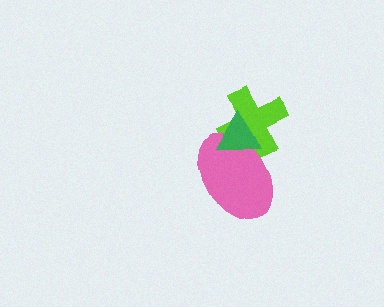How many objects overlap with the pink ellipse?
2 objects overlap with the pink ellipse.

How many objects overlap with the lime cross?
2 objects overlap with the lime cross.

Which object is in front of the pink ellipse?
The green triangle is in front of the pink ellipse.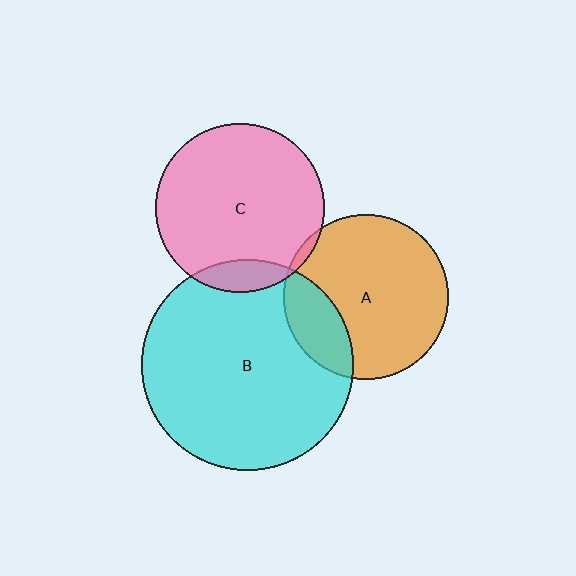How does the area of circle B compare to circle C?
Approximately 1.6 times.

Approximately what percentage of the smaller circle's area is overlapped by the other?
Approximately 10%.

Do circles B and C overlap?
Yes.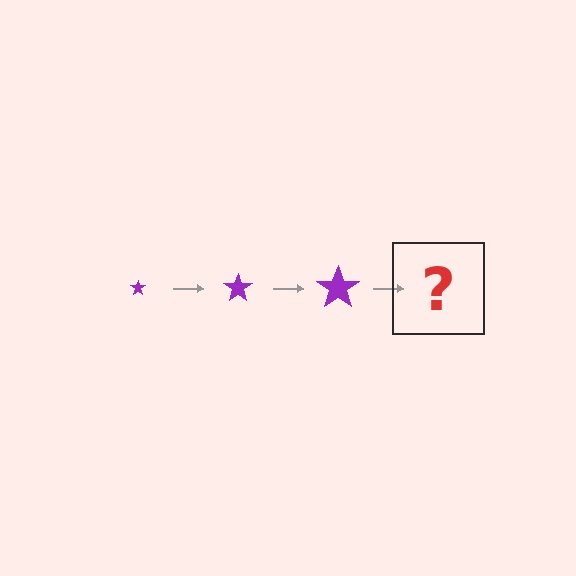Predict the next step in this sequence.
The next step is a purple star, larger than the previous one.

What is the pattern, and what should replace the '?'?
The pattern is that the star gets progressively larger each step. The '?' should be a purple star, larger than the previous one.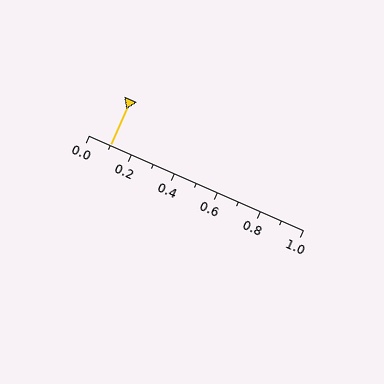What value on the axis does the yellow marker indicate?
The marker indicates approximately 0.1.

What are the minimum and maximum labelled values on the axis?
The axis runs from 0.0 to 1.0.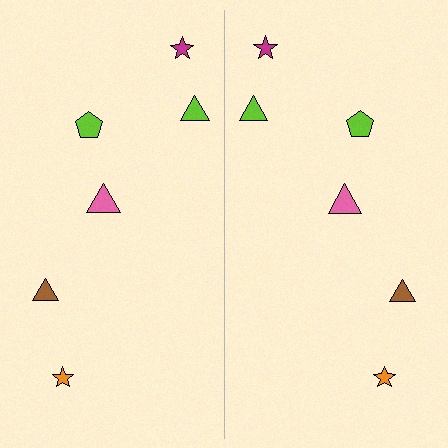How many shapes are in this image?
There are 12 shapes in this image.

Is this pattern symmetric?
Yes, this pattern has bilateral (reflection) symmetry.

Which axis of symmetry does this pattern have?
The pattern has a vertical axis of symmetry running through the center of the image.